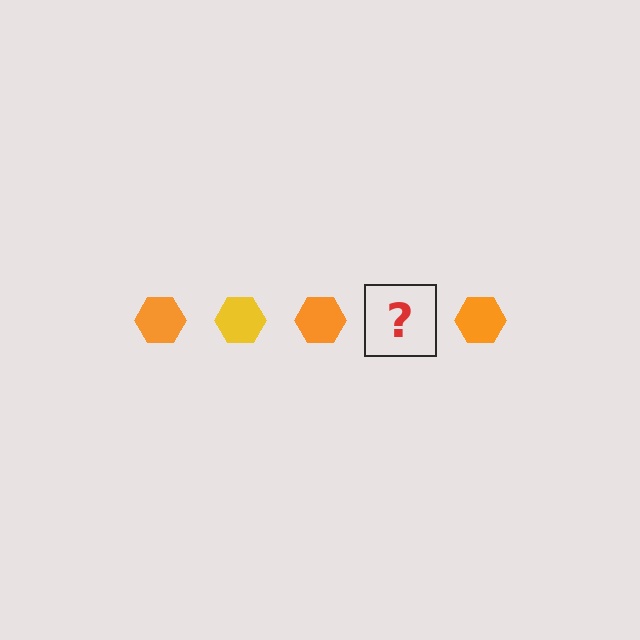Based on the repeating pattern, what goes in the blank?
The blank should be a yellow hexagon.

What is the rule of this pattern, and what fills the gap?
The rule is that the pattern cycles through orange, yellow hexagons. The gap should be filled with a yellow hexagon.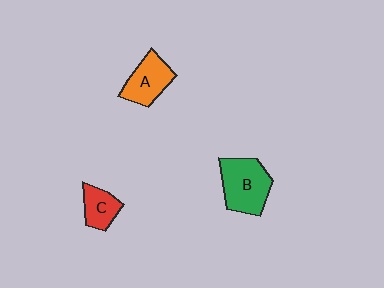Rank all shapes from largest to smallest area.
From largest to smallest: B (green), A (orange), C (red).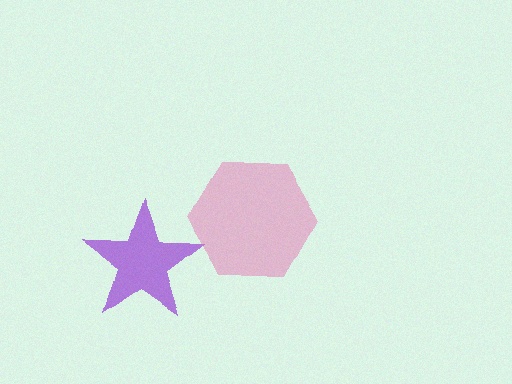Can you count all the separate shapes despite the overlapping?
Yes, there are 2 separate shapes.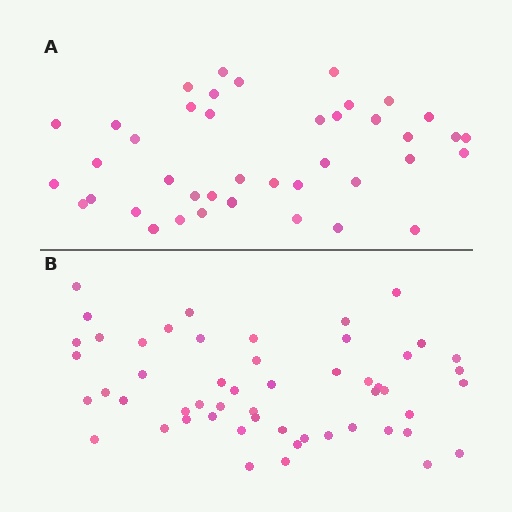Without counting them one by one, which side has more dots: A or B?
Region B (the bottom region) has more dots.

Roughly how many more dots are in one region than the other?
Region B has roughly 12 or so more dots than region A.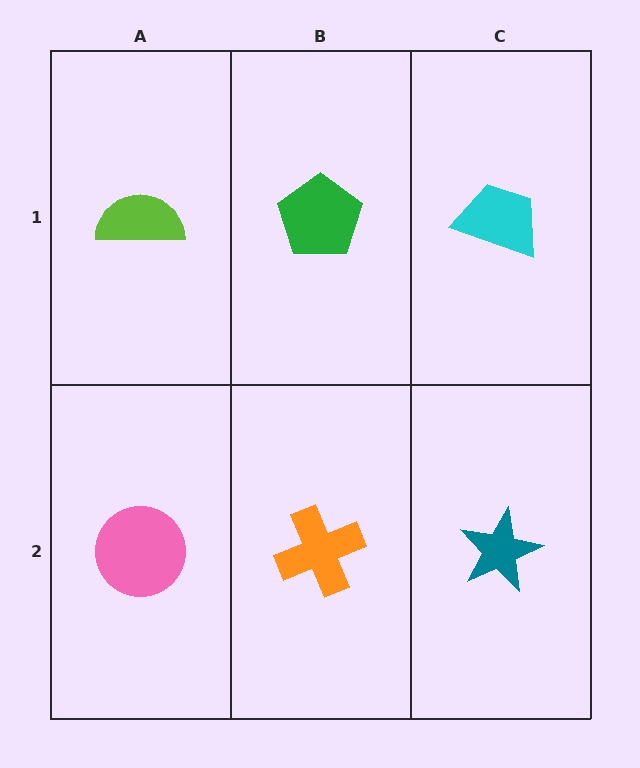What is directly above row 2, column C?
A cyan trapezoid.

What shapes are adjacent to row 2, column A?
A lime semicircle (row 1, column A), an orange cross (row 2, column B).